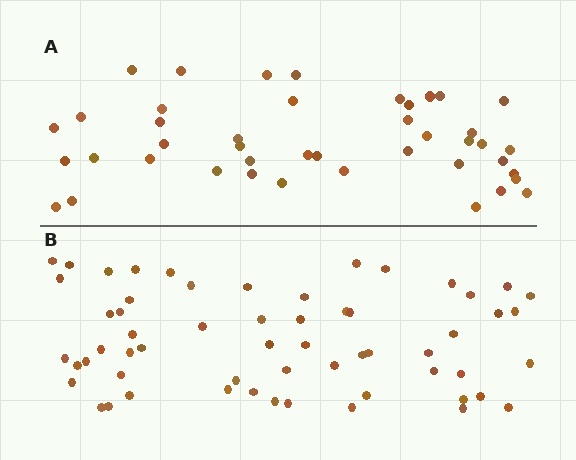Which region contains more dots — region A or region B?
Region B (the bottom region) has more dots.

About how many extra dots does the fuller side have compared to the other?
Region B has approximately 15 more dots than region A.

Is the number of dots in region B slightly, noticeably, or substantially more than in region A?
Region B has noticeably more, but not dramatically so. The ratio is roughly 1.4 to 1.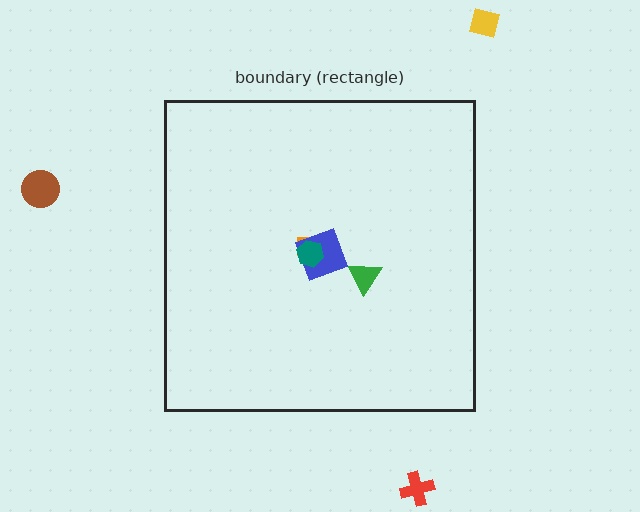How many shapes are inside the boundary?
4 inside, 3 outside.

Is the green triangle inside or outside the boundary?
Inside.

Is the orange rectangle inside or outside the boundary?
Inside.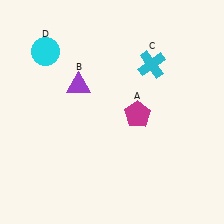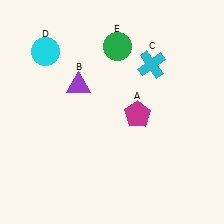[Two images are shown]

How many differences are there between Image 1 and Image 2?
There is 1 difference between the two images.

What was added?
A green circle (E) was added in Image 2.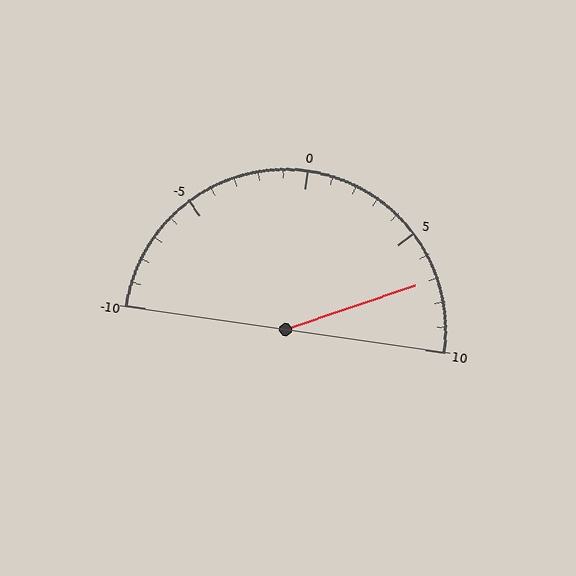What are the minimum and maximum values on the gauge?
The gauge ranges from -10 to 10.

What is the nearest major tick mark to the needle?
The nearest major tick mark is 5.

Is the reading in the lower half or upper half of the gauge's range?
The reading is in the upper half of the range (-10 to 10).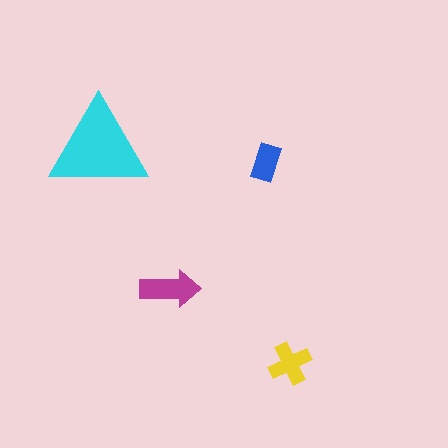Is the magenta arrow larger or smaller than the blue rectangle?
Larger.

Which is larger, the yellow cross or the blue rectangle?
The yellow cross.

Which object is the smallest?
The blue rectangle.